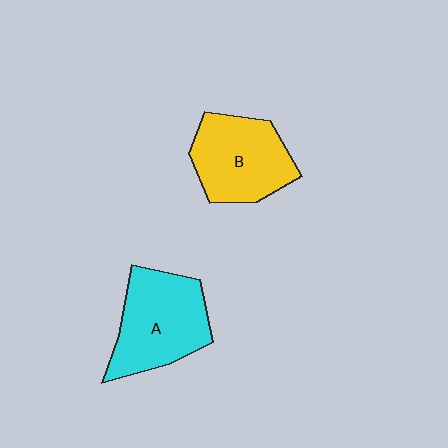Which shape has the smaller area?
Shape B (yellow).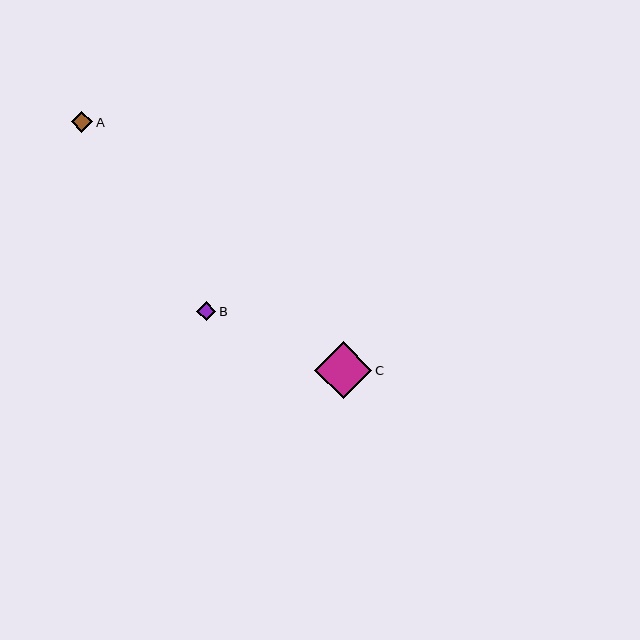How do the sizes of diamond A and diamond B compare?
Diamond A and diamond B are approximately the same size.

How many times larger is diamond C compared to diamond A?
Diamond C is approximately 2.7 times the size of diamond A.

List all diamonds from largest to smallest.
From largest to smallest: C, A, B.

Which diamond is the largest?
Diamond C is the largest with a size of approximately 57 pixels.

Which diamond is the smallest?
Diamond B is the smallest with a size of approximately 19 pixels.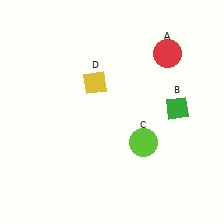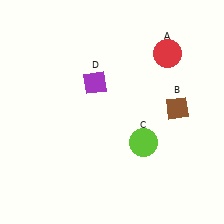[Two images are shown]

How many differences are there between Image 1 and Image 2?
There are 2 differences between the two images.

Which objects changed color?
B changed from green to brown. D changed from yellow to purple.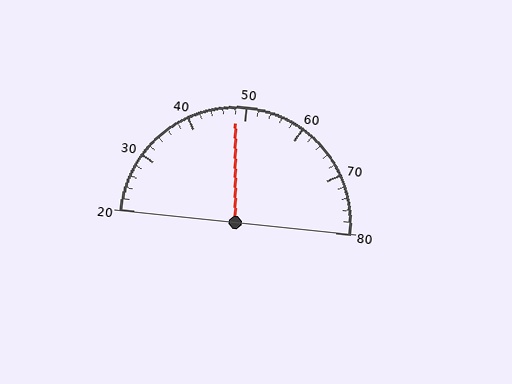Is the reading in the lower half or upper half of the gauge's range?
The reading is in the lower half of the range (20 to 80).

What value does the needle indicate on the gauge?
The needle indicates approximately 48.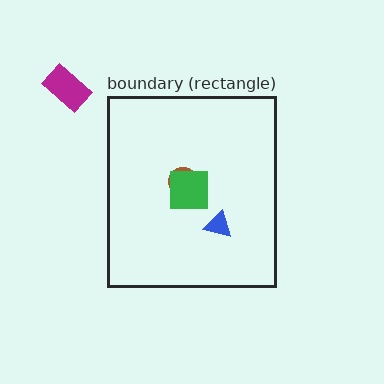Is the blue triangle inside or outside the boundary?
Inside.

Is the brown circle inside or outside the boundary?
Inside.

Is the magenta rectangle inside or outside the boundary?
Outside.